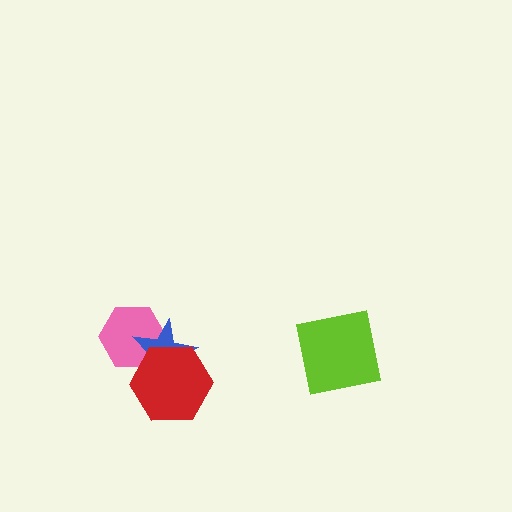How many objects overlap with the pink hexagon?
2 objects overlap with the pink hexagon.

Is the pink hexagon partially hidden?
Yes, it is partially covered by another shape.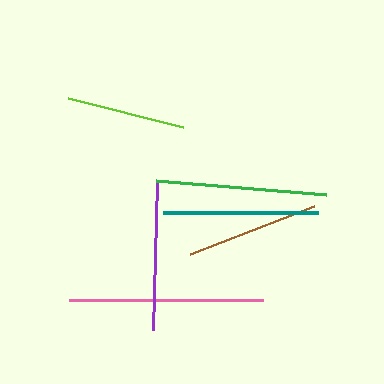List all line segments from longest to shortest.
From longest to shortest: pink, green, teal, purple, brown, lime.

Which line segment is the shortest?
The lime line is the shortest at approximately 119 pixels.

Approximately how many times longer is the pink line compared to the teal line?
The pink line is approximately 1.3 times the length of the teal line.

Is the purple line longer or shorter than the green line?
The green line is longer than the purple line.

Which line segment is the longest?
The pink line is the longest at approximately 194 pixels.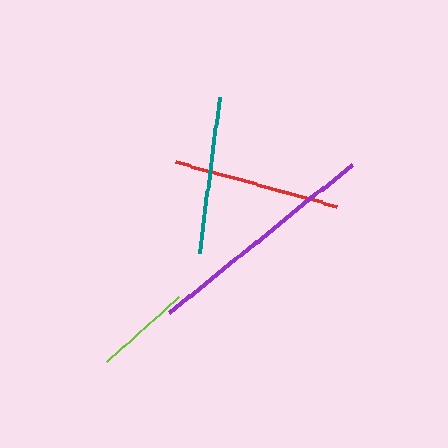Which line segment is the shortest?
The lime line is the shortest at approximately 97 pixels.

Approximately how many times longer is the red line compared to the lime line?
The red line is approximately 1.7 times the length of the lime line.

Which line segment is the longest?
The purple line is the longest at approximately 236 pixels.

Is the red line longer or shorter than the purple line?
The purple line is longer than the red line.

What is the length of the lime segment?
The lime segment is approximately 97 pixels long.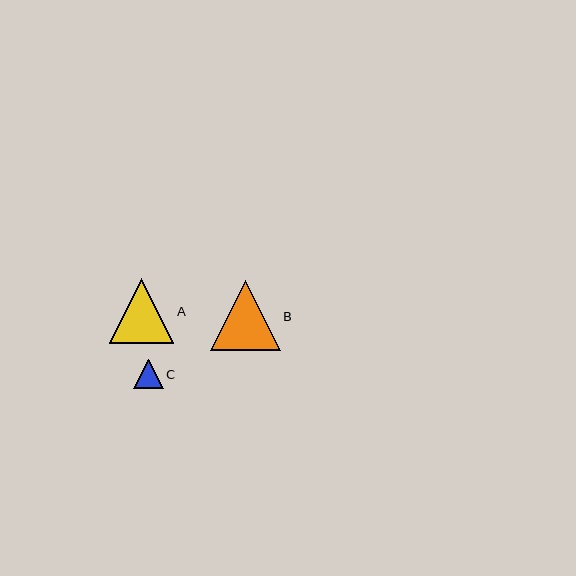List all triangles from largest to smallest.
From largest to smallest: B, A, C.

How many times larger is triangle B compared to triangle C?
Triangle B is approximately 2.4 times the size of triangle C.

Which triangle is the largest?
Triangle B is the largest with a size of approximately 70 pixels.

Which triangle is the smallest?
Triangle C is the smallest with a size of approximately 30 pixels.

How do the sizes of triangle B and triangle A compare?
Triangle B and triangle A are approximately the same size.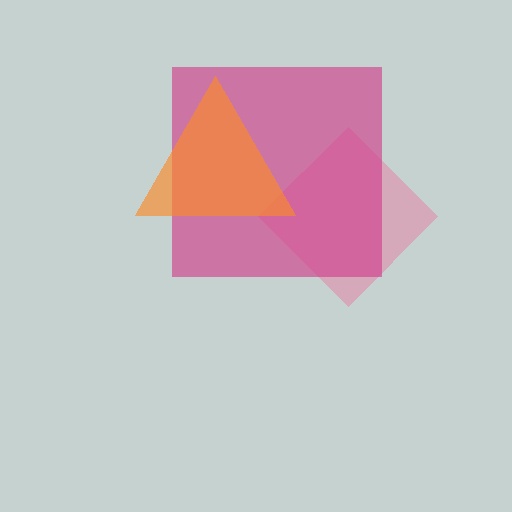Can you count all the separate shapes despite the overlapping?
Yes, there are 3 separate shapes.